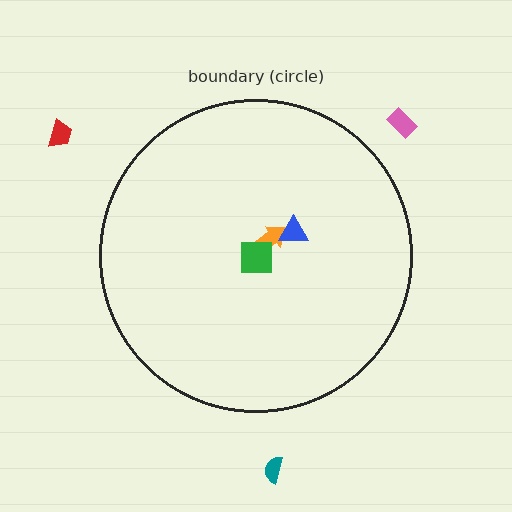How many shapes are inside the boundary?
3 inside, 3 outside.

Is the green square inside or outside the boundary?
Inside.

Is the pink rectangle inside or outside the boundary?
Outside.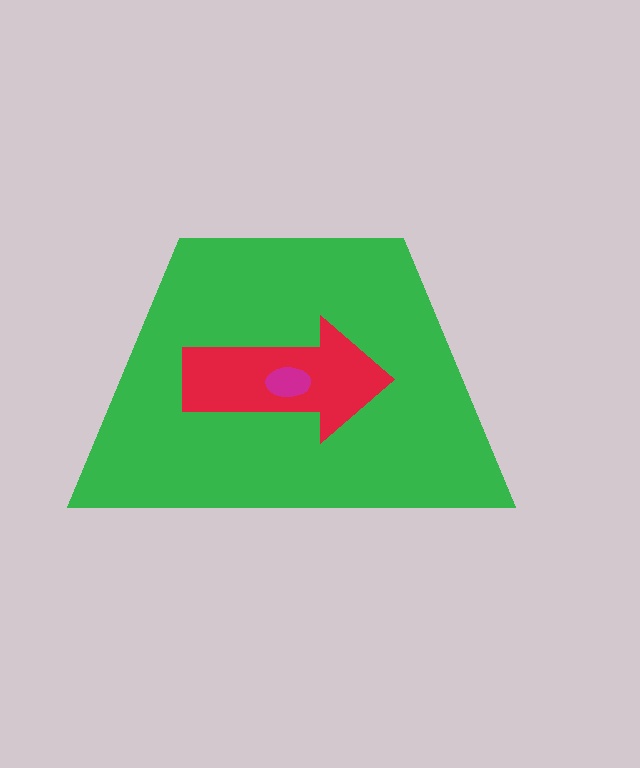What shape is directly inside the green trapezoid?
The red arrow.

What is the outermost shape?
The green trapezoid.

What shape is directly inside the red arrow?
The magenta ellipse.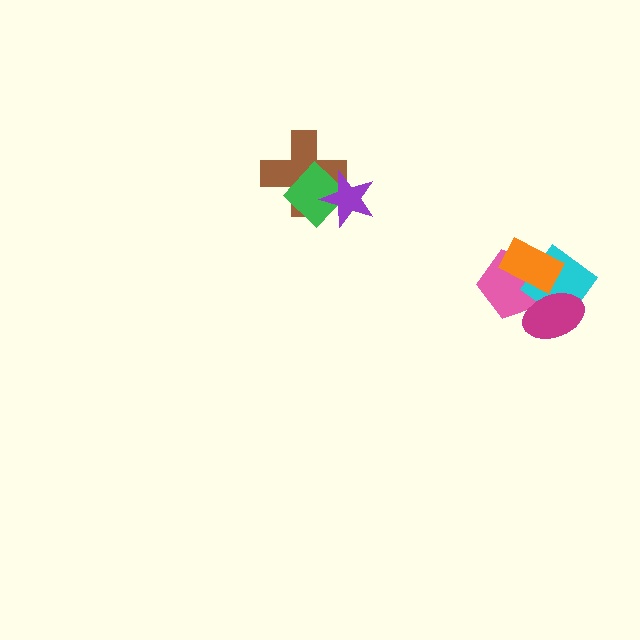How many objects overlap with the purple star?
2 objects overlap with the purple star.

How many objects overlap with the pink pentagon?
3 objects overlap with the pink pentagon.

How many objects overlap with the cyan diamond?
3 objects overlap with the cyan diamond.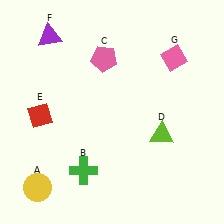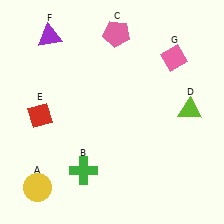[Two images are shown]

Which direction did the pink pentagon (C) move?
The pink pentagon (C) moved up.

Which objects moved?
The objects that moved are: the pink pentagon (C), the lime triangle (D).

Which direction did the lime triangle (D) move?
The lime triangle (D) moved right.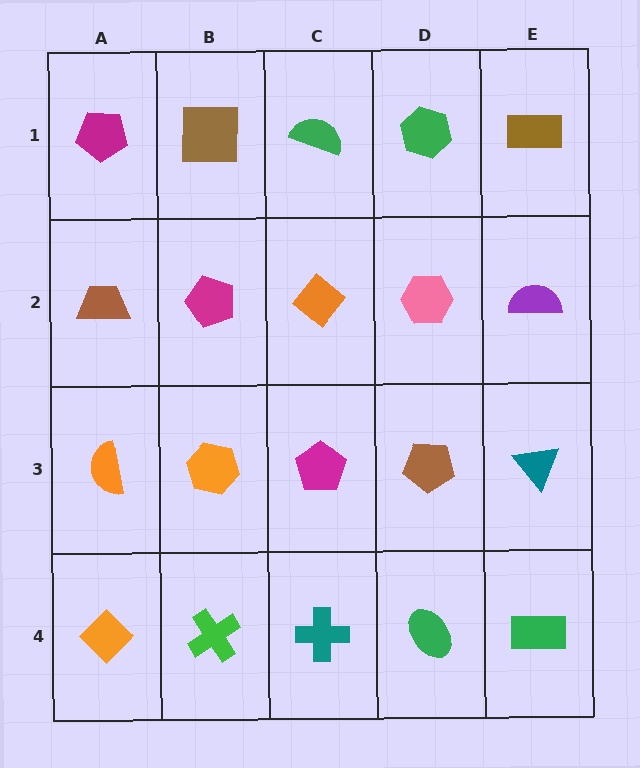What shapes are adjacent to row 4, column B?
An orange hexagon (row 3, column B), an orange diamond (row 4, column A), a teal cross (row 4, column C).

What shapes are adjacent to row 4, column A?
An orange semicircle (row 3, column A), a green cross (row 4, column B).